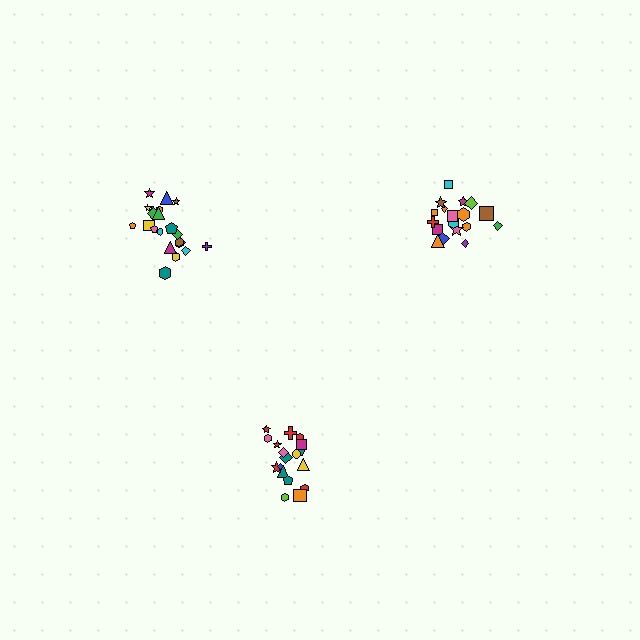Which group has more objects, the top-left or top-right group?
The top-left group.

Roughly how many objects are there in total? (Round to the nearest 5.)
Roughly 60 objects in total.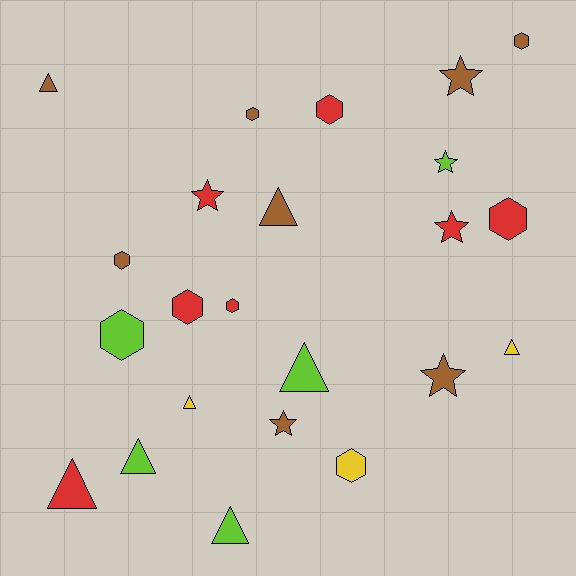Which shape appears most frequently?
Hexagon, with 9 objects.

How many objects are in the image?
There are 23 objects.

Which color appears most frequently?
Brown, with 8 objects.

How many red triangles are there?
There is 1 red triangle.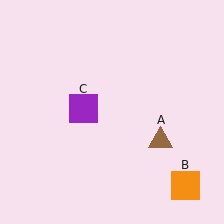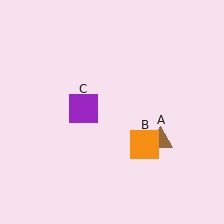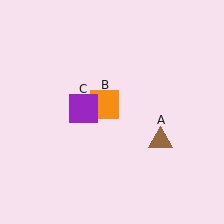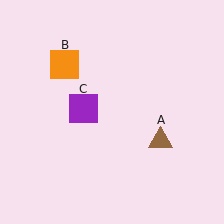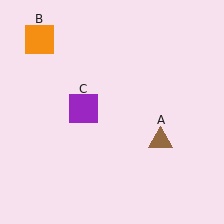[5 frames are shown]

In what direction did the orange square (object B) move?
The orange square (object B) moved up and to the left.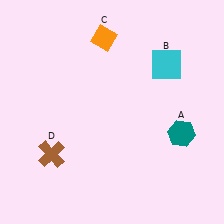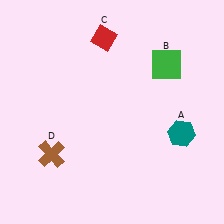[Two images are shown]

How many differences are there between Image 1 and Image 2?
There are 2 differences between the two images.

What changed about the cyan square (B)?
In Image 1, B is cyan. In Image 2, it changed to green.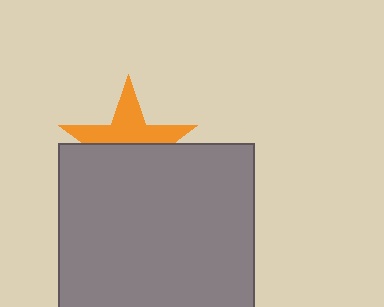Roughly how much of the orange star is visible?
About half of it is visible (roughly 48%).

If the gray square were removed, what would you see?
You would see the complete orange star.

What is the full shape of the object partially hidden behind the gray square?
The partially hidden object is an orange star.